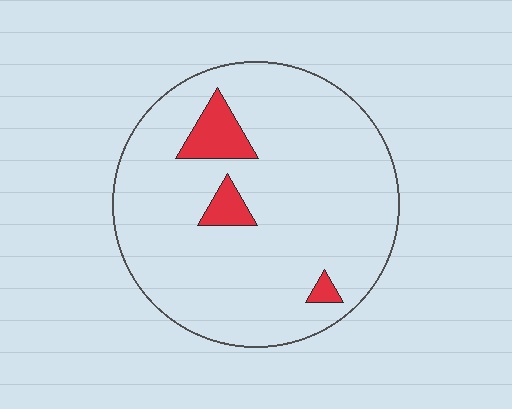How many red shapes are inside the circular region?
3.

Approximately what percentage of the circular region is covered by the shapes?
Approximately 10%.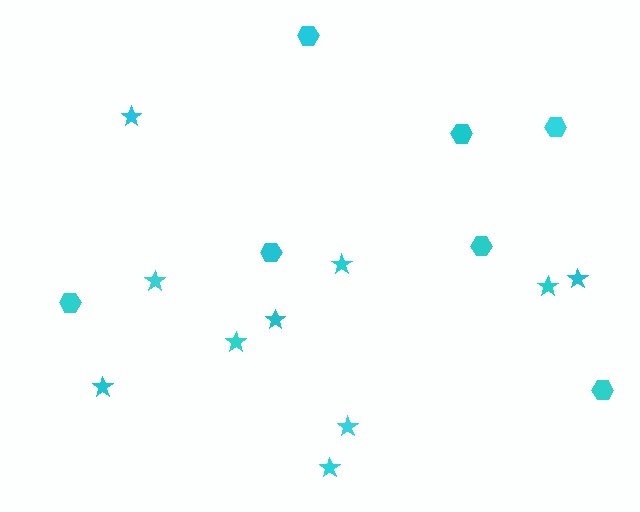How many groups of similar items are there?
There are 2 groups: one group of hexagons (7) and one group of stars (10).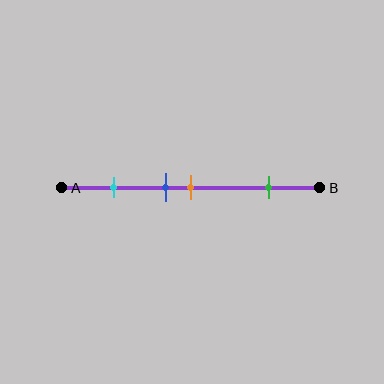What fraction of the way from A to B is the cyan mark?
The cyan mark is approximately 20% (0.2) of the way from A to B.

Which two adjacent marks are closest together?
The blue and orange marks are the closest adjacent pair.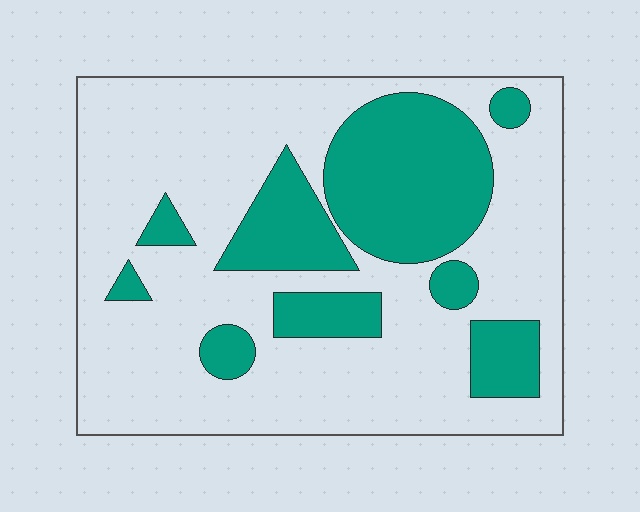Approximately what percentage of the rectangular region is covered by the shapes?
Approximately 30%.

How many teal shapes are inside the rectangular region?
9.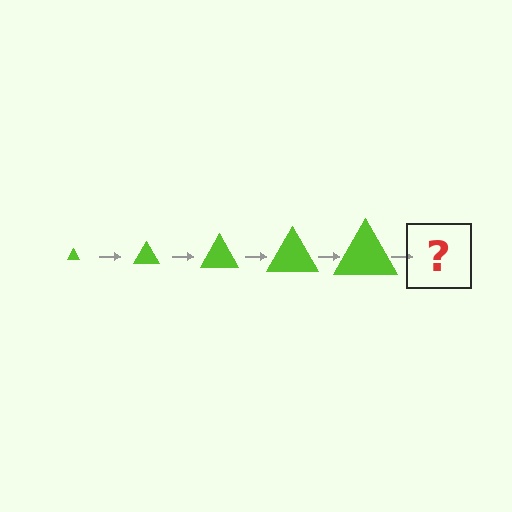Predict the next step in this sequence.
The next step is a lime triangle, larger than the previous one.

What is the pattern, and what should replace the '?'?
The pattern is that the triangle gets progressively larger each step. The '?' should be a lime triangle, larger than the previous one.